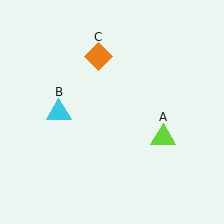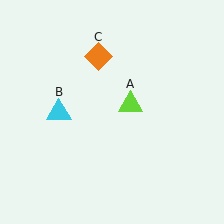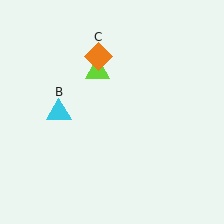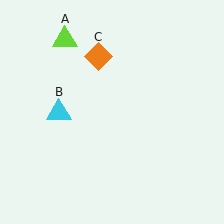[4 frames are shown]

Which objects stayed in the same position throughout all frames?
Cyan triangle (object B) and orange diamond (object C) remained stationary.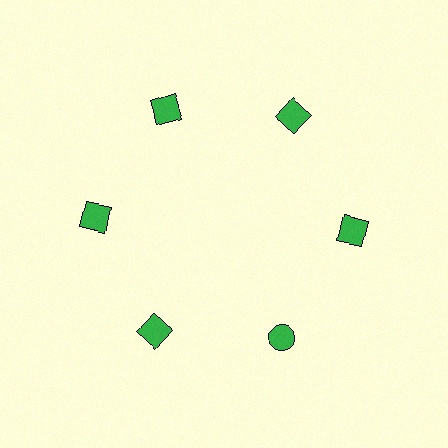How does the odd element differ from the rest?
It has a different shape: circle instead of square.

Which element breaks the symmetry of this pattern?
The green circle at roughly the 5 o'clock position breaks the symmetry. All other shapes are green squares.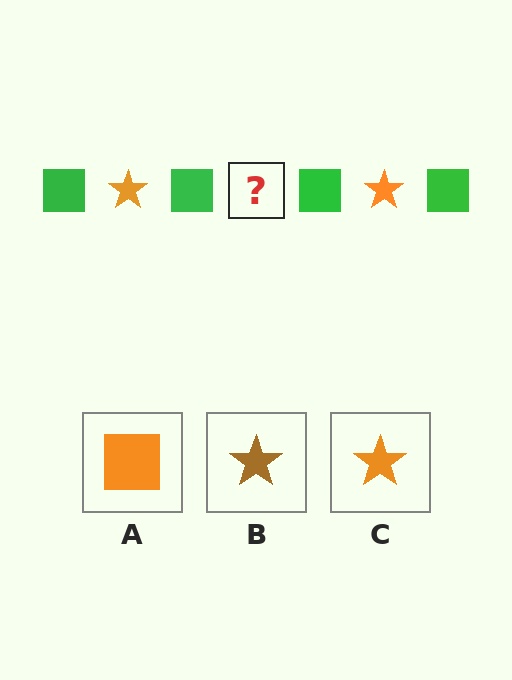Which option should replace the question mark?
Option C.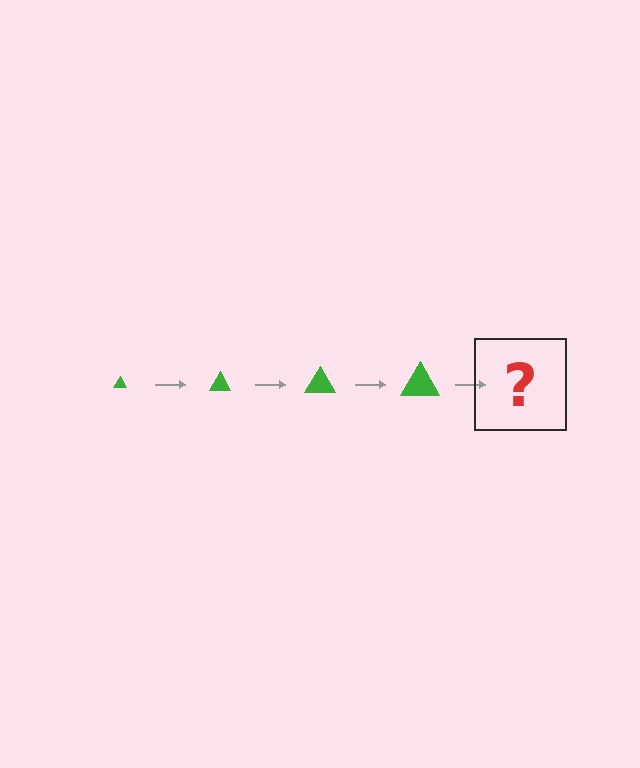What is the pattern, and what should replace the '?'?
The pattern is that the triangle gets progressively larger each step. The '?' should be a green triangle, larger than the previous one.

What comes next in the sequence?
The next element should be a green triangle, larger than the previous one.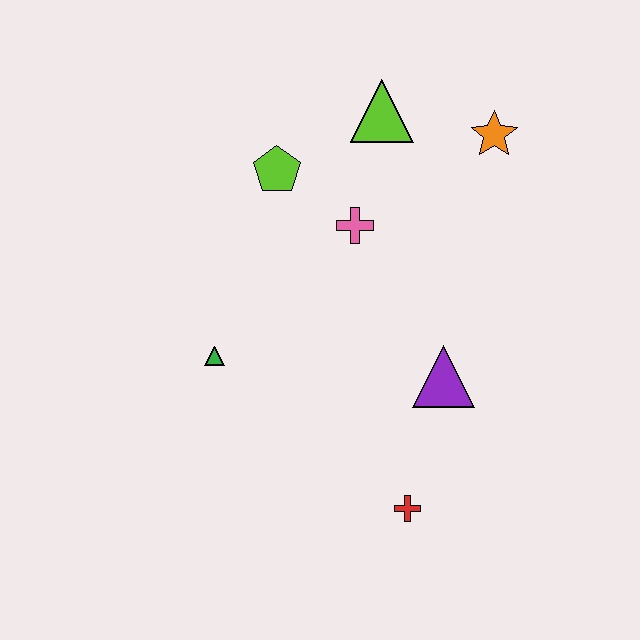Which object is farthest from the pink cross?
The red cross is farthest from the pink cross.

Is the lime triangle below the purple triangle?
No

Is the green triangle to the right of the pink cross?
No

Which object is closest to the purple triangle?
The red cross is closest to the purple triangle.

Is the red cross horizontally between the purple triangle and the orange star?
No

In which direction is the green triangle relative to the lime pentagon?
The green triangle is below the lime pentagon.